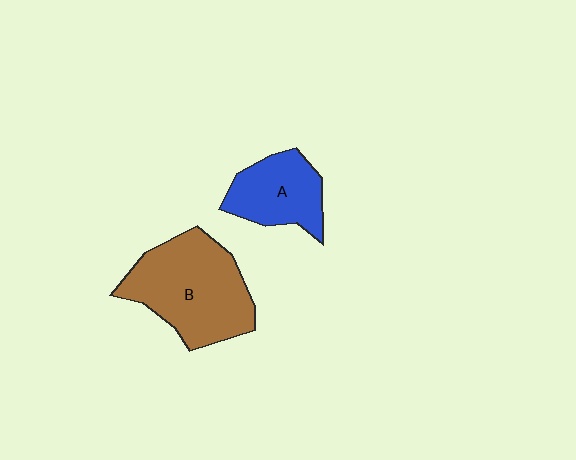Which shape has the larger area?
Shape B (brown).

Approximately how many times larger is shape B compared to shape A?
Approximately 1.7 times.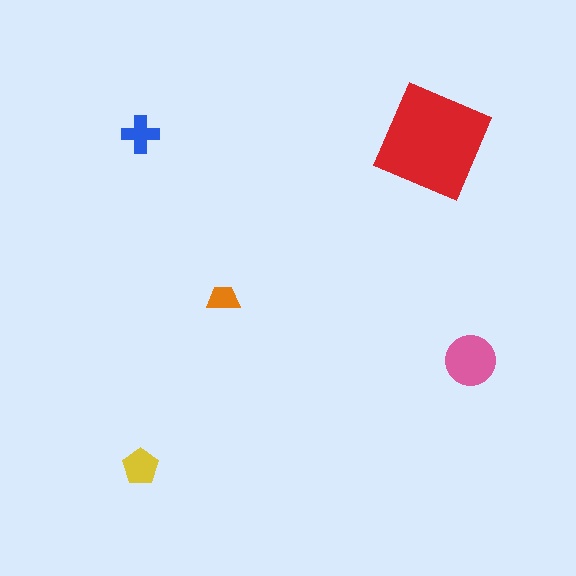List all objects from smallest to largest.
The orange trapezoid, the blue cross, the yellow pentagon, the pink circle, the red diamond.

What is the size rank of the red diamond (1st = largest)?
1st.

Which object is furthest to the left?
The yellow pentagon is leftmost.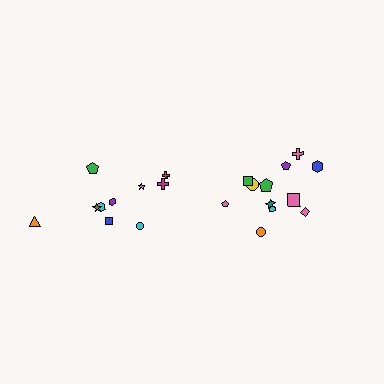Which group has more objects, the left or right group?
The right group.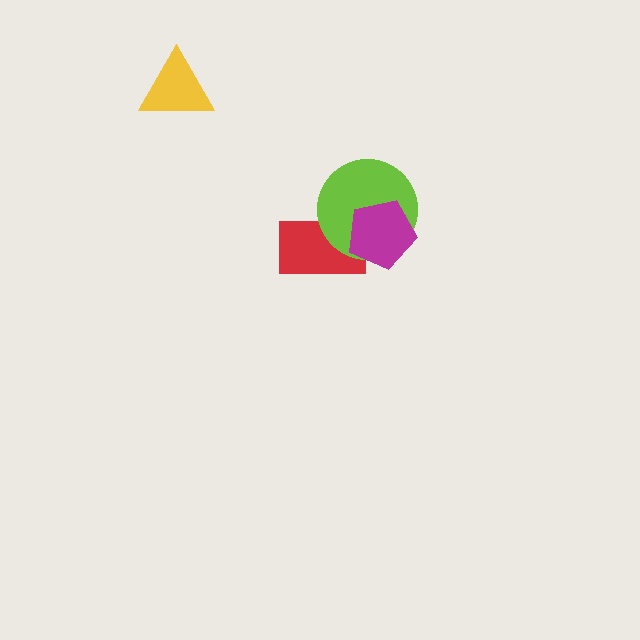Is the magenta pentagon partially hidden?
No, no other shape covers it.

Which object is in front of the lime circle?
The magenta pentagon is in front of the lime circle.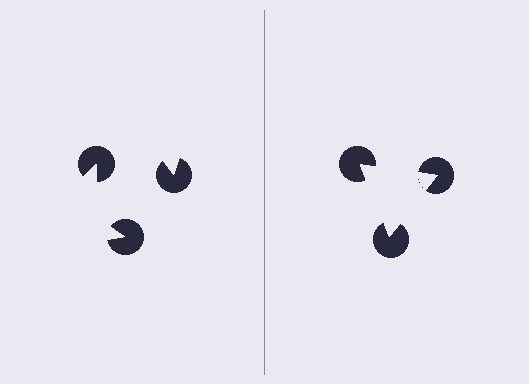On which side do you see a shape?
An illusory triangle appears on the right side. On the left side the wedge cuts are rotated, so no coherent shape forms.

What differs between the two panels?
The pac-man discs are positioned identically on both sides; only the wedge orientations differ. On the right they align to a triangle; on the left they are misaligned.